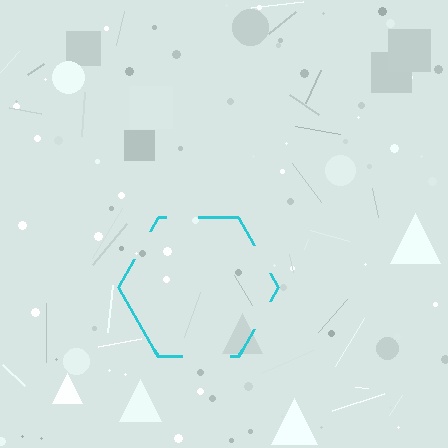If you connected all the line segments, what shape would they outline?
They would outline a hexagon.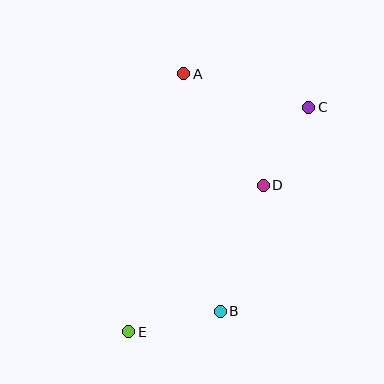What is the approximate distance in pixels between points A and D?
The distance between A and D is approximately 137 pixels.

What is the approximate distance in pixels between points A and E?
The distance between A and E is approximately 264 pixels.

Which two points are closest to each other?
Points C and D are closest to each other.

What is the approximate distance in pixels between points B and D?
The distance between B and D is approximately 133 pixels.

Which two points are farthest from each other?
Points C and E are farthest from each other.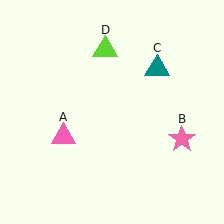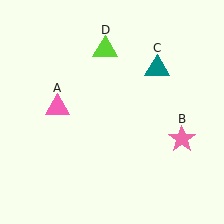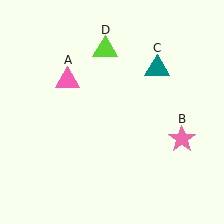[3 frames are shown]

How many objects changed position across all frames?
1 object changed position: pink triangle (object A).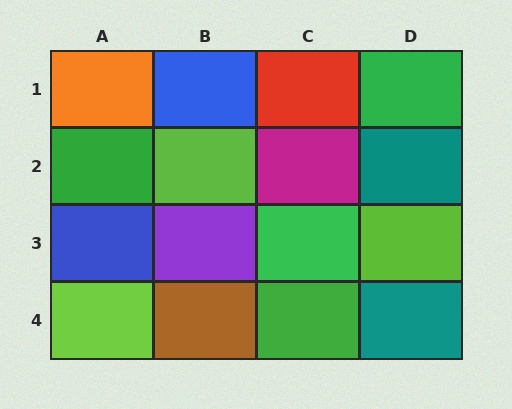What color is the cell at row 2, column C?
Magenta.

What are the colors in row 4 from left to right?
Lime, brown, green, teal.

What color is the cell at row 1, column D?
Green.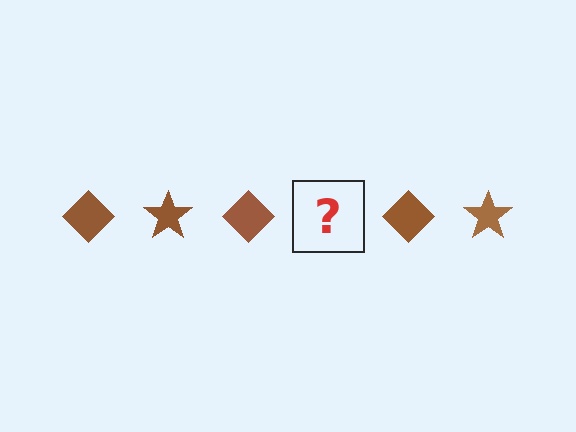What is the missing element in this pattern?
The missing element is a brown star.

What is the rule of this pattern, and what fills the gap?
The rule is that the pattern cycles through diamond, star shapes in brown. The gap should be filled with a brown star.